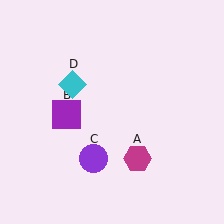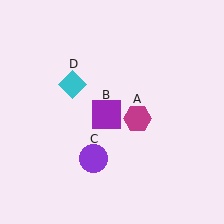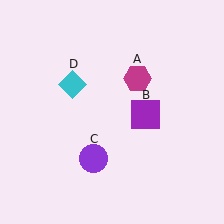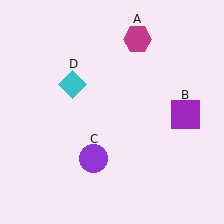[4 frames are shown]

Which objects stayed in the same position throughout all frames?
Purple circle (object C) and cyan diamond (object D) remained stationary.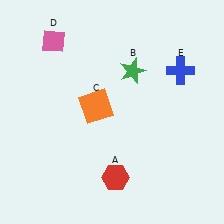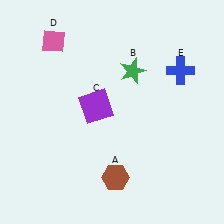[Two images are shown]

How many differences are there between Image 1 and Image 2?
There are 2 differences between the two images.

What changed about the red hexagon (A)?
In Image 1, A is red. In Image 2, it changed to brown.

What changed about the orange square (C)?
In Image 1, C is orange. In Image 2, it changed to purple.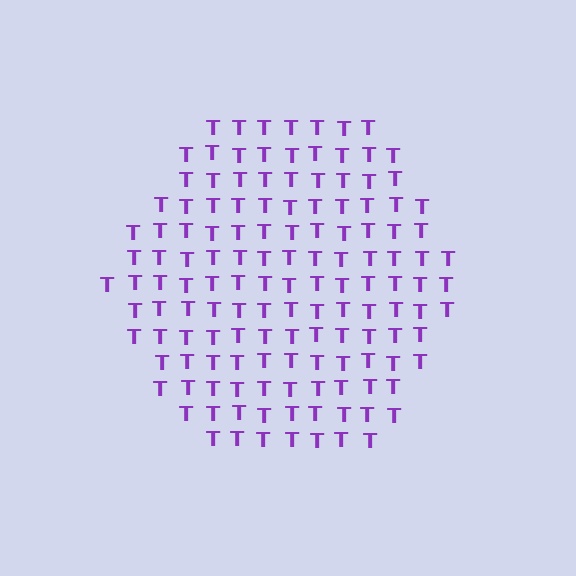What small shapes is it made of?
It is made of small letter T's.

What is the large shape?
The large shape is a hexagon.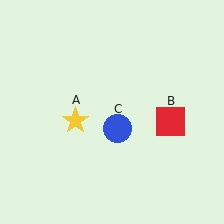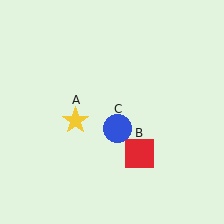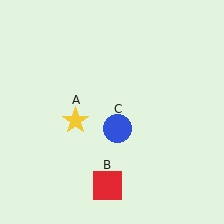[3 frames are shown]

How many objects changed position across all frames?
1 object changed position: red square (object B).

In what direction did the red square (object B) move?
The red square (object B) moved down and to the left.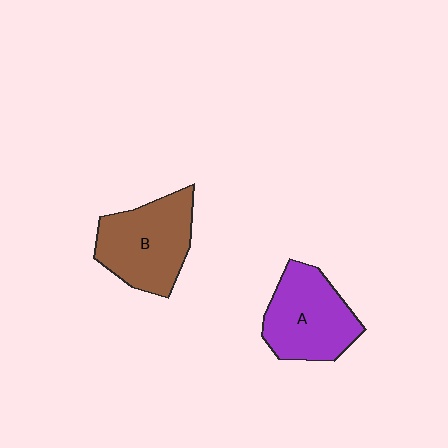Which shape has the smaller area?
Shape A (purple).